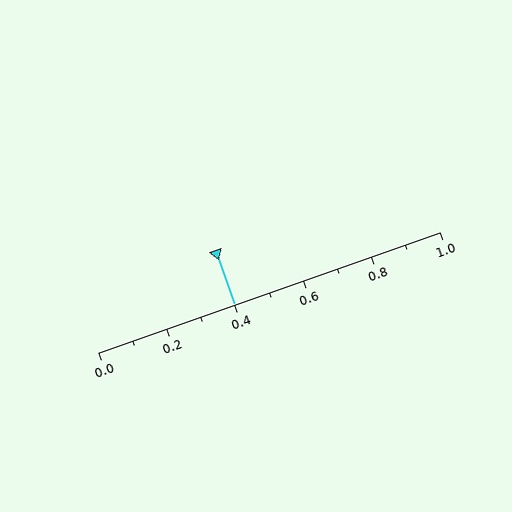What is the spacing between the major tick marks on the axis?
The major ticks are spaced 0.2 apart.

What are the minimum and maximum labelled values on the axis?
The axis runs from 0.0 to 1.0.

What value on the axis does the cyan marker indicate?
The marker indicates approximately 0.4.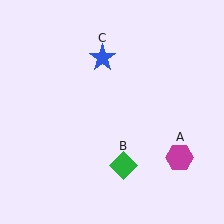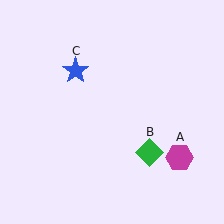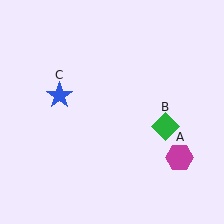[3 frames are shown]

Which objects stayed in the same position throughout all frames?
Magenta hexagon (object A) remained stationary.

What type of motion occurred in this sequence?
The green diamond (object B), blue star (object C) rotated counterclockwise around the center of the scene.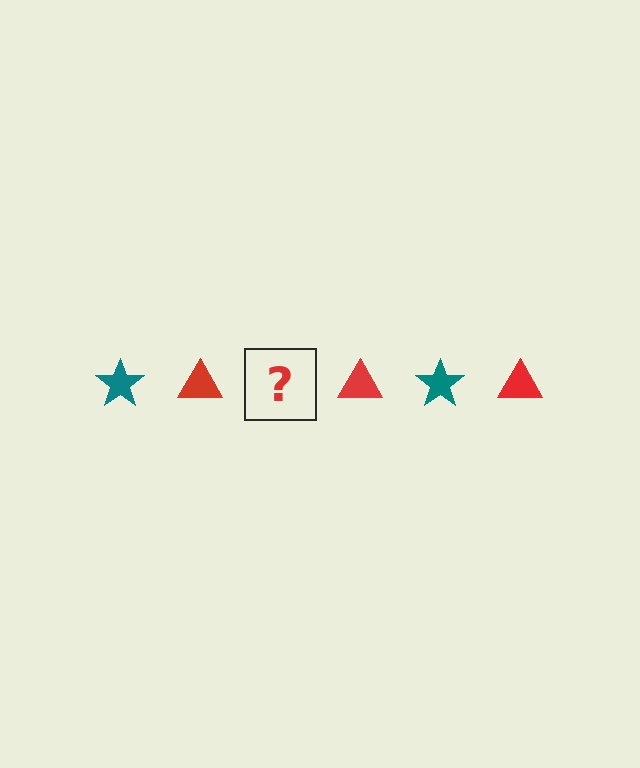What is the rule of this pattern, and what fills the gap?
The rule is that the pattern alternates between teal star and red triangle. The gap should be filled with a teal star.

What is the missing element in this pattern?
The missing element is a teal star.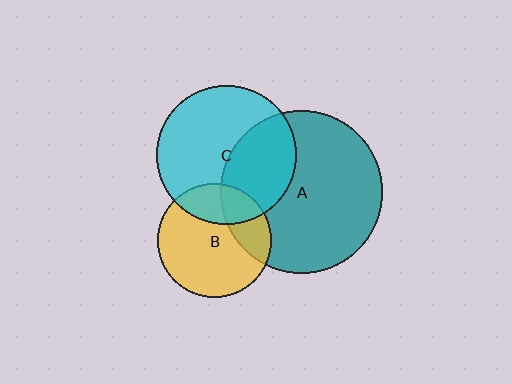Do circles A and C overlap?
Yes.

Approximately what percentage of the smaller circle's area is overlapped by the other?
Approximately 40%.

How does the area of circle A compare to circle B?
Approximately 2.0 times.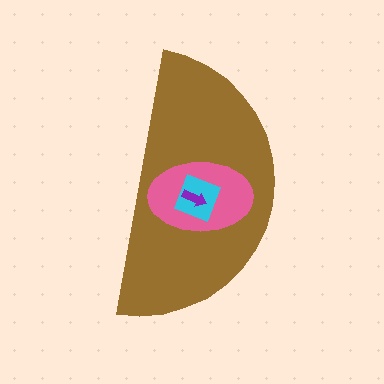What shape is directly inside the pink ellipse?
The cyan square.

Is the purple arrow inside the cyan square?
Yes.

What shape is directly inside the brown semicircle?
The pink ellipse.